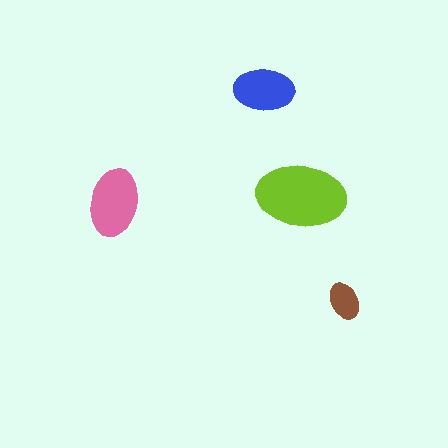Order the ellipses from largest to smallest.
the lime one, the pink one, the blue one, the brown one.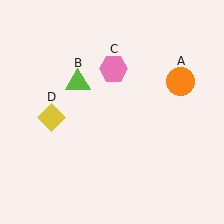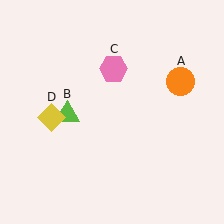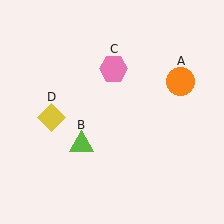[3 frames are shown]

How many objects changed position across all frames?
1 object changed position: lime triangle (object B).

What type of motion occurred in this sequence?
The lime triangle (object B) rotated counterclockwise around the center of the scene.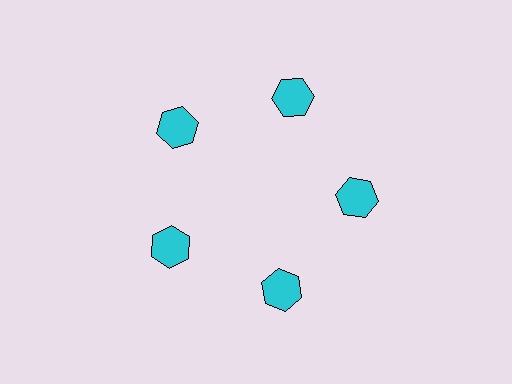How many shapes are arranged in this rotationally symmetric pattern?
There are 5 shapes, arranged in 5 groups of 1.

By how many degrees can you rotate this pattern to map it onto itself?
The pattern maps onto itself every 72 degrees of rotation.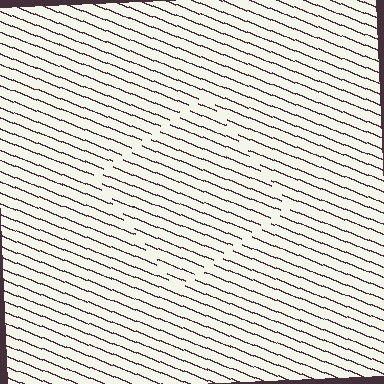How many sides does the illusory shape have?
4 sides — the line-ends trace a square.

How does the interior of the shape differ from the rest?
The interior of the shape contains the same grating, shifted by half a period — the contour is defined by the phase discontinuity where line-ends from the inner and outer gratings abut.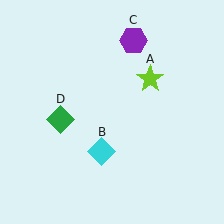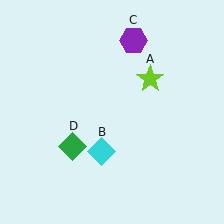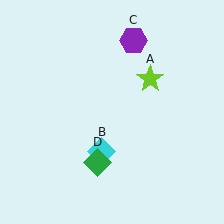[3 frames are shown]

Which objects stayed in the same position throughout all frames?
Lime star (object A) and cyan diamond (object B) and purple hexagon (object C) remained stationary.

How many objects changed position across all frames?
1 object changed position: green diamond (object D).